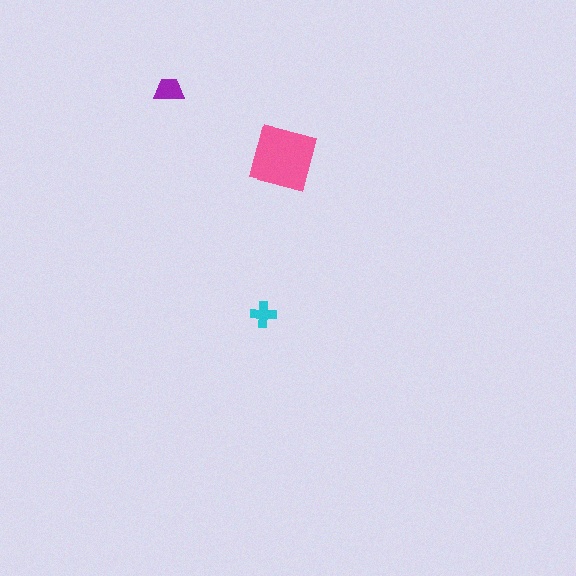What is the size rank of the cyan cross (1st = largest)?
3rd.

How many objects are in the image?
There are 3 objects in the image.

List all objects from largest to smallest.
The pink square, the purple trapezoid, the cyan cross.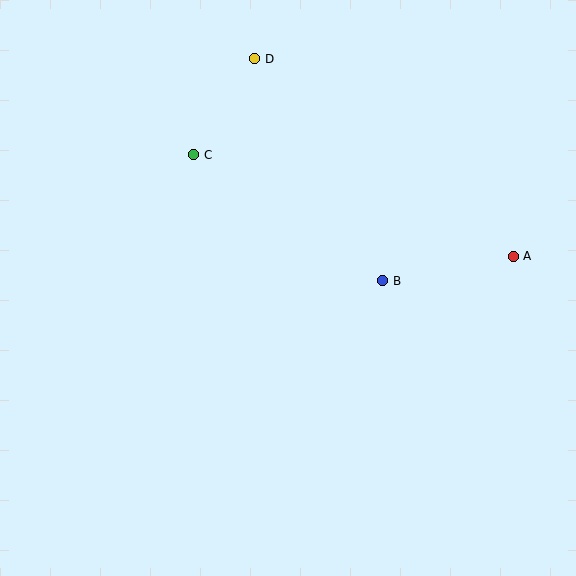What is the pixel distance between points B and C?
The distance between B and C is 227 pixels.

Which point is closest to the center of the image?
Point B at (383, 281) is closest to the center.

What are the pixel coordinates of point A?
Point A is at (513, 256).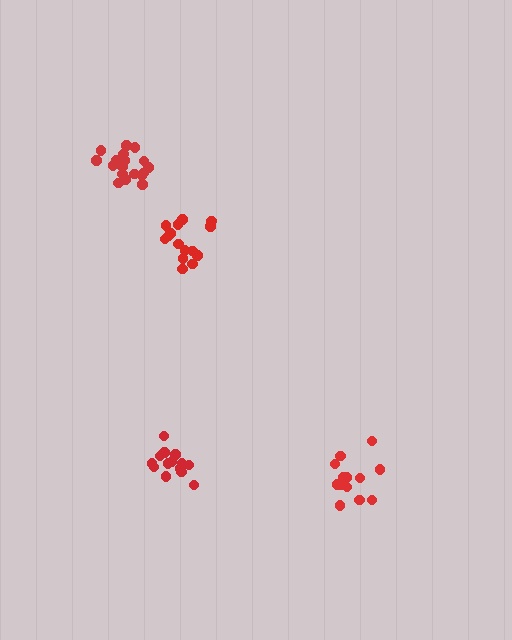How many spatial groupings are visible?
There are 4 spatial groupings.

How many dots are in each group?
Group 1: 16 dots, Group 2: 18 dots, Group 3: 13 dots, Group 4: 14 dots (61 total).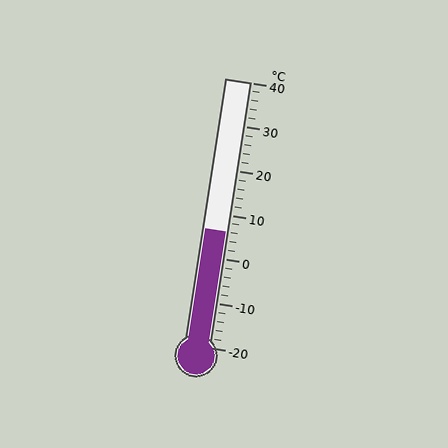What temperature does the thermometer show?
The thermometer shows approximately 6°C.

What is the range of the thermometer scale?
The thermometer scale ranges from -20°C to 40°C.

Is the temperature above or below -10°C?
The temperature is above -10°C.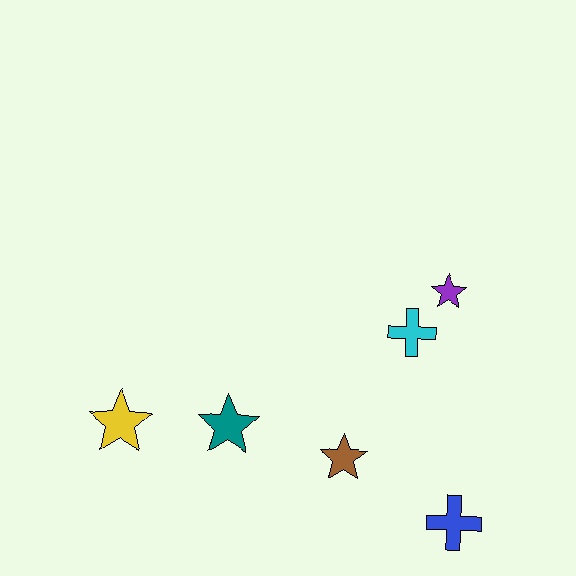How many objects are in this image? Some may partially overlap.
There are 6 objects.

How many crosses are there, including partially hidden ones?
There are 2 crosses.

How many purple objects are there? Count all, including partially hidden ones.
There is 1 purple object.